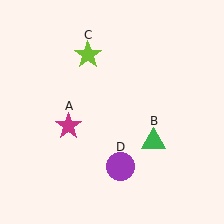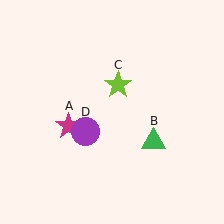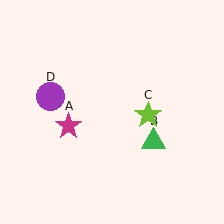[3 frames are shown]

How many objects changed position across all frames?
2 objects changed position: lime star (object C), purple circle (object D).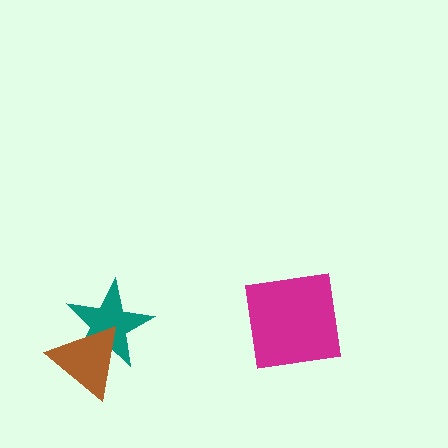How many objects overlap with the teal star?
1 object overlaps with the teal star.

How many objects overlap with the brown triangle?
1 object overlaps with the brown triangle.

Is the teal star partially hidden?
Yes, it is partially covered by another shape.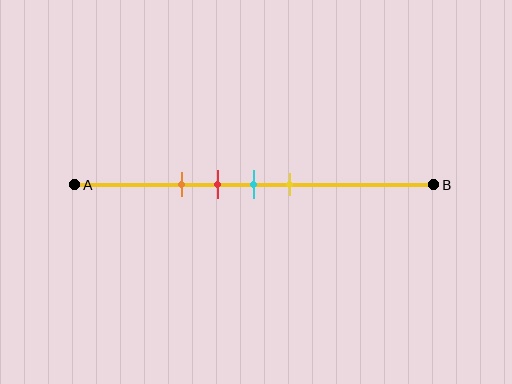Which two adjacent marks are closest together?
The red and cyan marks are the closest adjacent pair.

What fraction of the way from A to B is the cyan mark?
The cyan mark is approximately 50% (0.5) of the way from A to B.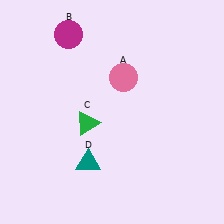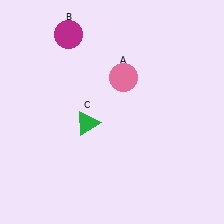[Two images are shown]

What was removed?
The teal triangle (D) was removed in Image 2.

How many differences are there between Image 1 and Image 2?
There is 1 difference between the two images.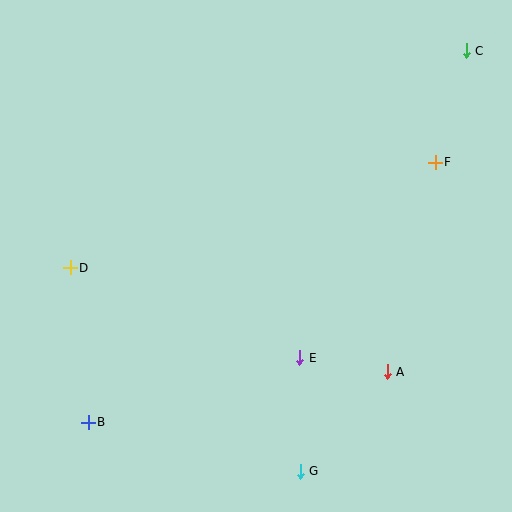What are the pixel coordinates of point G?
Point G is at (300, 471).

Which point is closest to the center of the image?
Point E at (300, 358) is closest to the center.